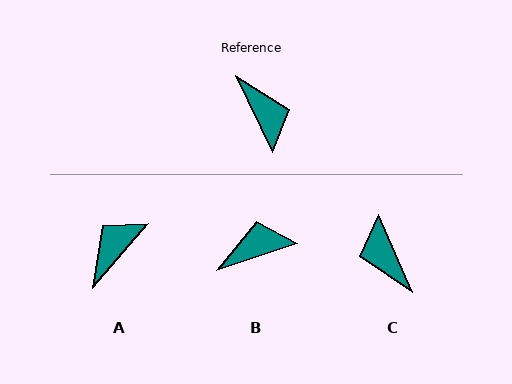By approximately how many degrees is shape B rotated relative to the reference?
Approximately 84 degrees counter-clockwise.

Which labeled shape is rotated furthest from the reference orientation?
C, about 178 degrees away.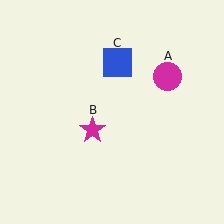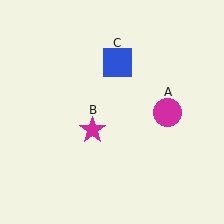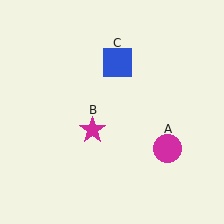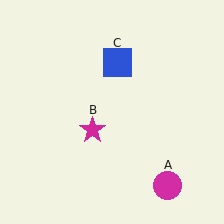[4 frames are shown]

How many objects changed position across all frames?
1 object changed position: magenta circle (object A).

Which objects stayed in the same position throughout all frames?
Magenta star (object B) and blue square (object C) remained stationary.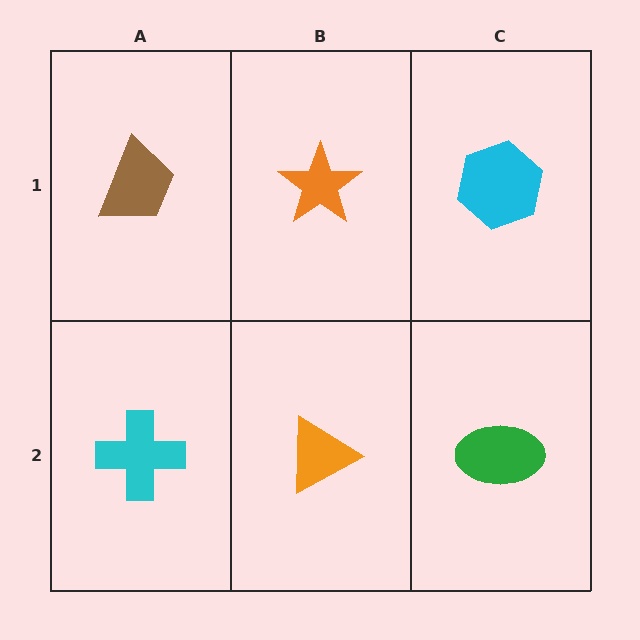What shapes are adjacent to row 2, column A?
A brown trapezoid (row 1, column A), an orange triangle (row 2, column B).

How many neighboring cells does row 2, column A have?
2.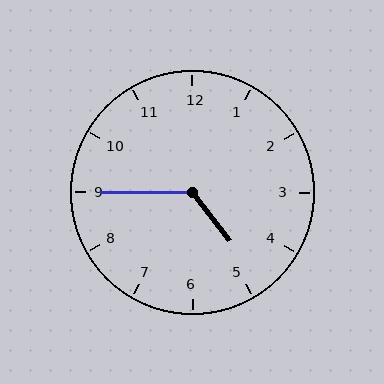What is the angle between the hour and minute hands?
Approximately 128 degrees.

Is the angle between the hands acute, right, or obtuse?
It is obtuse.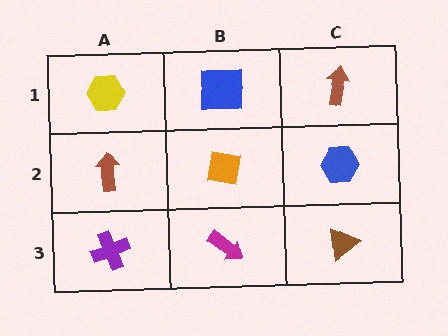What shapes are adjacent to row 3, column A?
A brown arrow (row 2, column A), a magenta arrow (row 3, column B).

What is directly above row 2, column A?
A yellow hexagon.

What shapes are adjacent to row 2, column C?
A brown arrow (row 1, column C), a brown triangle (row 3, column C), an orange square (row 2, column B).